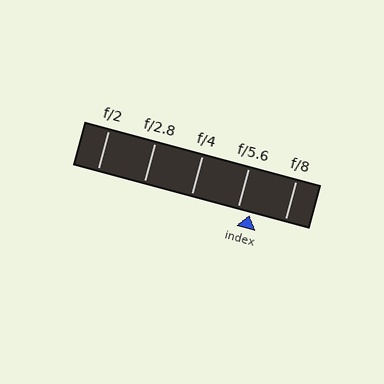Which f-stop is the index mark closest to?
The index mark is closest to f/5.6.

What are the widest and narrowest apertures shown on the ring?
The widest aperture shown is f/2 and the narrowest is f/8.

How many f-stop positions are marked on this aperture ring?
There are 5 f-stop positions marked.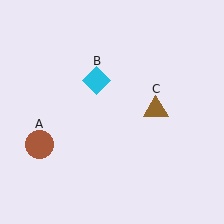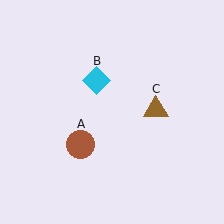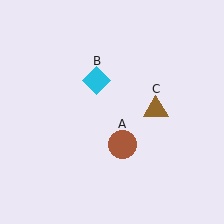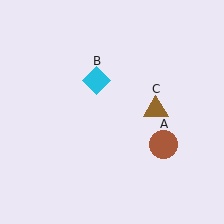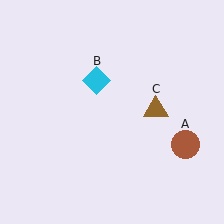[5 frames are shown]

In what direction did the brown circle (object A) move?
The brown circle (object A) moved right.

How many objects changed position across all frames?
1 object changed position: brown circle (object A).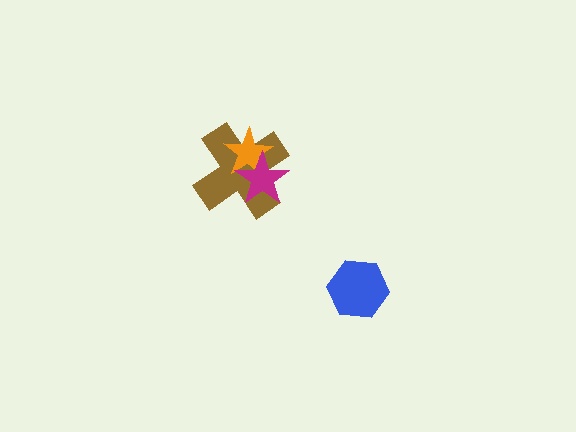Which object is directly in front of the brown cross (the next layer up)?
The orange star is directly in front of the brown cross.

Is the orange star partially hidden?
Yes, it is partially covered by another shape.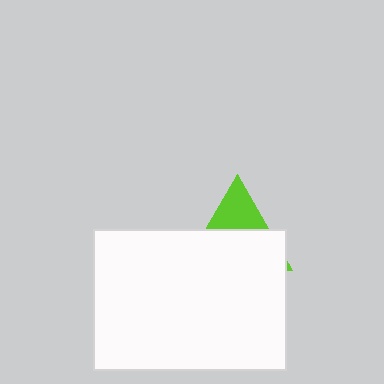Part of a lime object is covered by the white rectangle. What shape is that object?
It is a triangle.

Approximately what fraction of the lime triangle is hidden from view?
Roughly 67% of the lime triangle is hidden behind the white rectangle.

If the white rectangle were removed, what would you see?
You would see the complete lime triangle.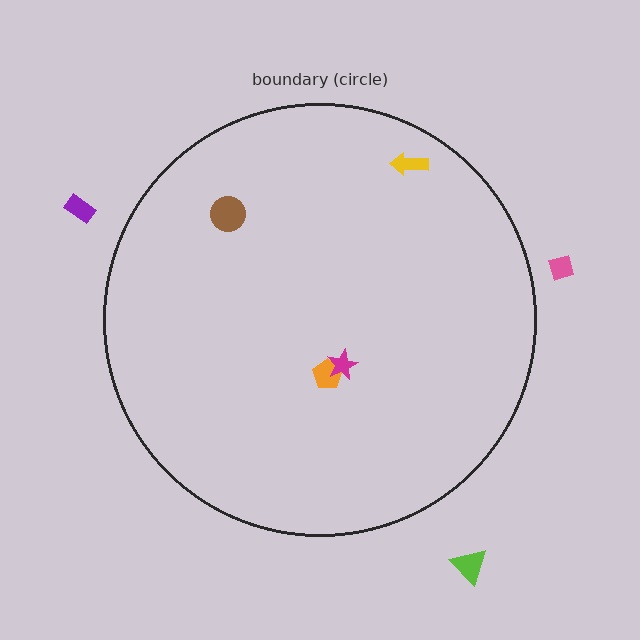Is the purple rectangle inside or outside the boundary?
Outside.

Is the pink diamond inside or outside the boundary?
Outside.